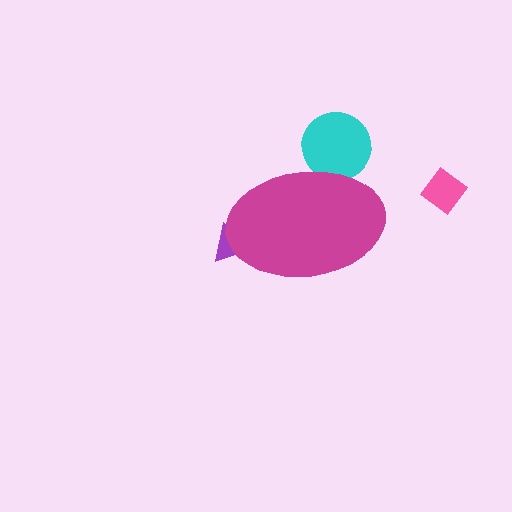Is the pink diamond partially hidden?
No, the pink diamond is fully visible.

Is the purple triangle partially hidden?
Yes, the purple triangle is partially hidden behind the magenta ellipse.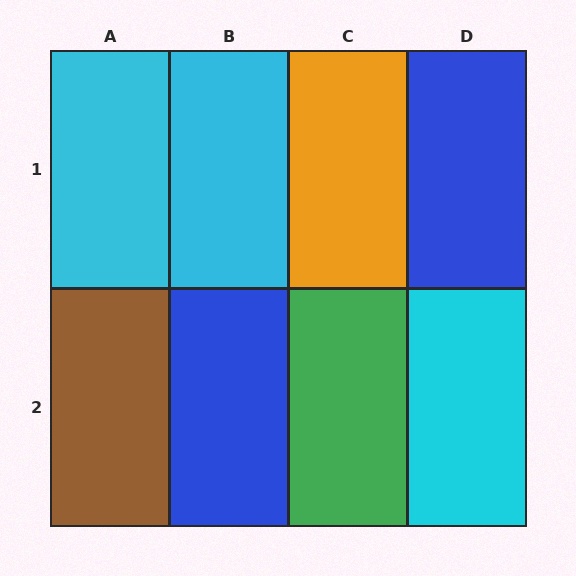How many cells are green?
1 cell is green.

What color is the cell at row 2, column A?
Brown.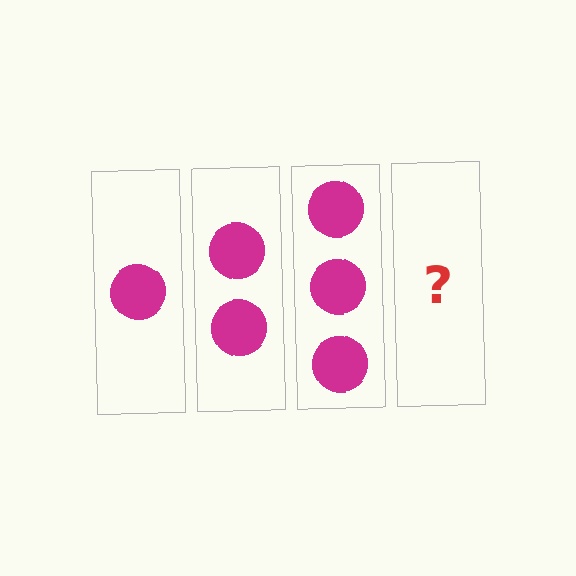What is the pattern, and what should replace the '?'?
The pattern is that each step adds one more circle. The '?' should be 4 circles.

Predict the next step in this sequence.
The next step is 4 circles.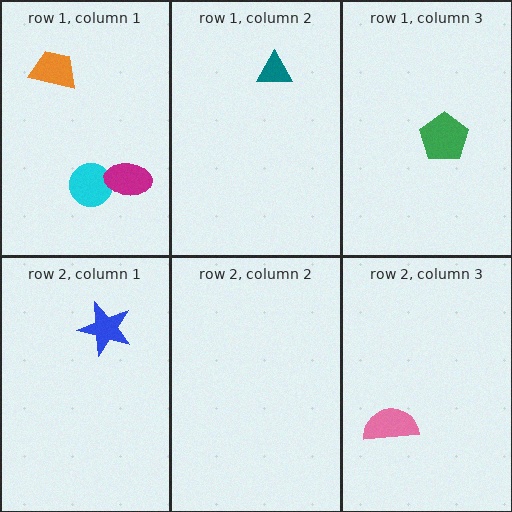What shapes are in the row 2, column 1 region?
The blue star.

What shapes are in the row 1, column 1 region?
The orange trapezoid, the cyan circle, the magenta ellipse.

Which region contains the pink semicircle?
The row 2, column 3 region.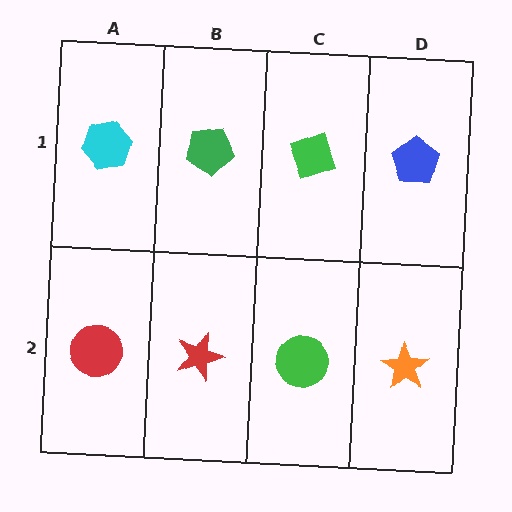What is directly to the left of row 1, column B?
A cyan hexagon.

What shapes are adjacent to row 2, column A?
A cyan hexagon (row 1, column A), a red star (row 2, column B).